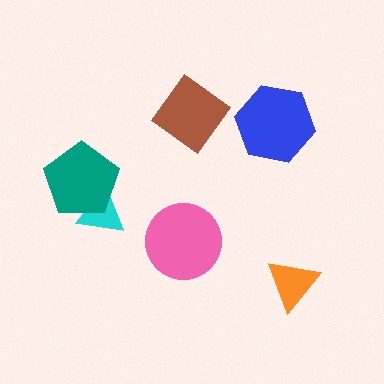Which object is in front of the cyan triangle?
The teal pentagon is in front of the cyan triangle.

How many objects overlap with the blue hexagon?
0 objects overlap with the blue hexagon.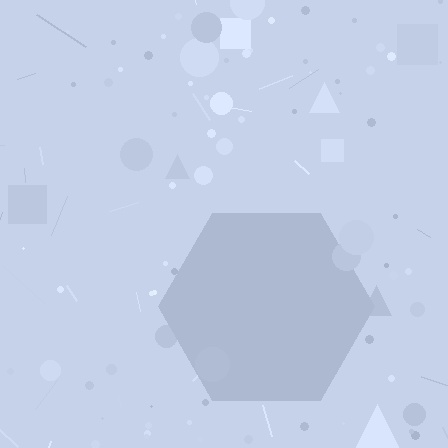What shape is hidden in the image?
A hexagon is hidden in the image.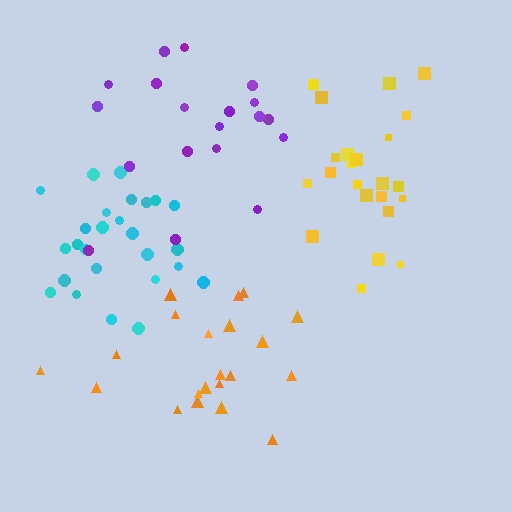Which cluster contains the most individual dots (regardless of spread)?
Cyan (26).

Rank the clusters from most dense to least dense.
cyan, yellow, orange, purple.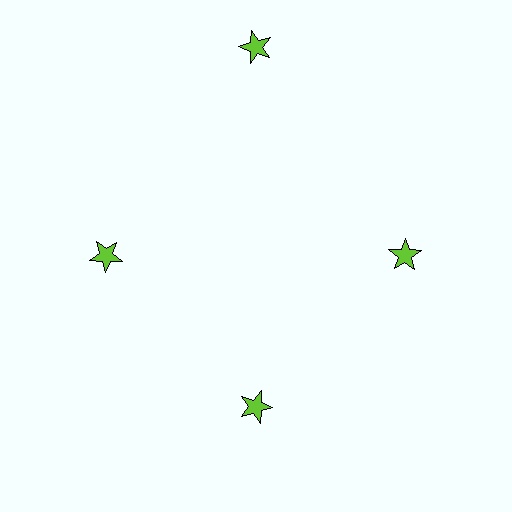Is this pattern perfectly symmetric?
No. The 4 lime stars are arranged in a ring, but one element near the 12 o'clock position is pushed outward from the center, breaking the 4-fold rotational symmetry.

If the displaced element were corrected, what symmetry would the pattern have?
It would have 4-fold rotational symmetry — the pattern would map onto itself every 90 degrees.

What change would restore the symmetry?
The symmetry would be restored by moving it inward, back onto the ring so that all 4 stars sit at equal angles and equal distance from the center.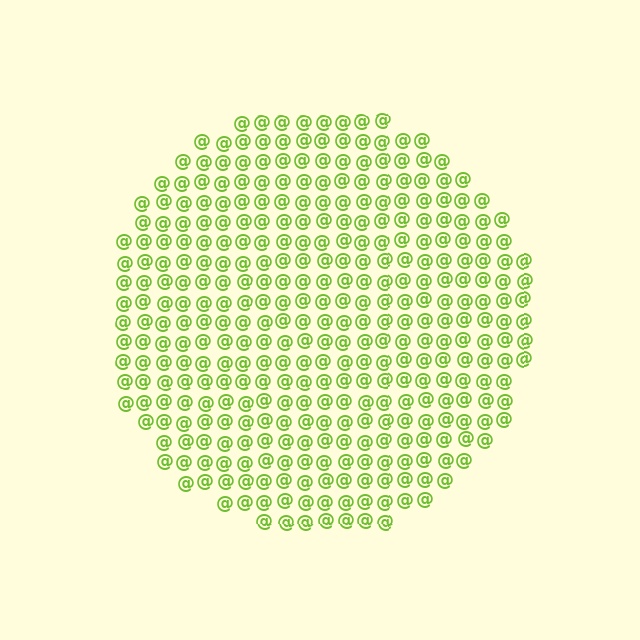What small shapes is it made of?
It is made of small at signs.